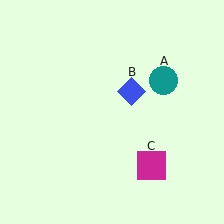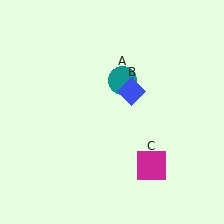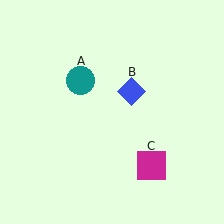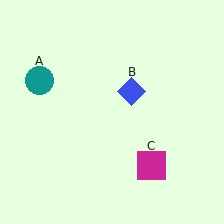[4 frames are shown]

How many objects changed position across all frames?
1 object changed position: teal circle (object A).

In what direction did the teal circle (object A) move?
The teal circle (object A) moved left.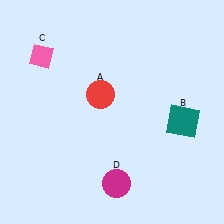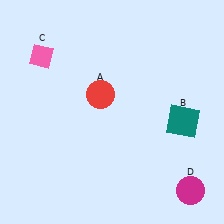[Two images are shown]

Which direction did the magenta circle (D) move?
The magenta circle (D) moved right.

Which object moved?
The magenta circle (D) moved right.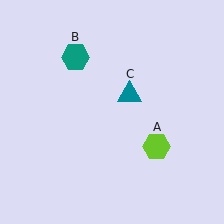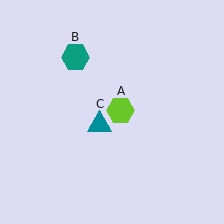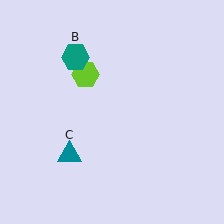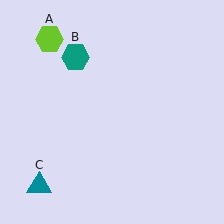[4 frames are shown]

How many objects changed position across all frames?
2 objects changed position: lime hexagon (object A), teal triangle (object C).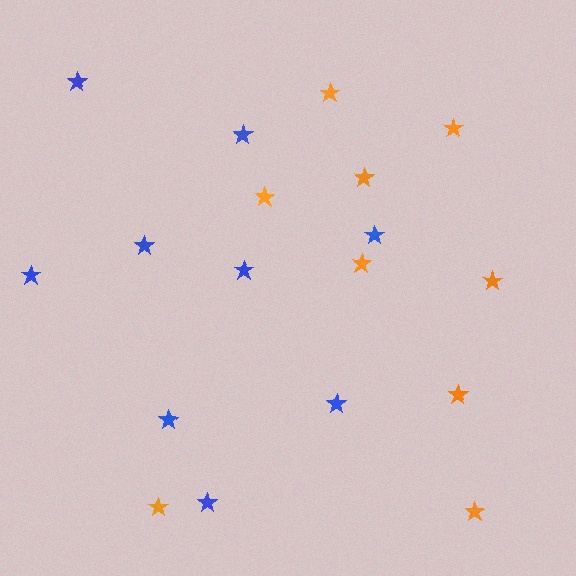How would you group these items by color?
There are 2 groups: one group of blue stars (9) and one group of orange stars (9).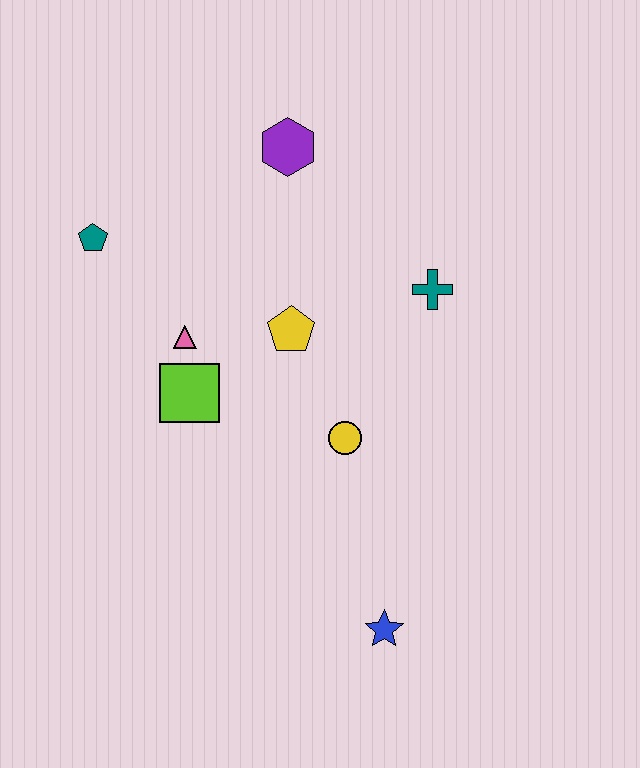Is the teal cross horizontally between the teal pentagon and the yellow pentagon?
No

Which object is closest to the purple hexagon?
The yellow pentagon is closest to the purple hexagon.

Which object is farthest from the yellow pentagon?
The blue star is farthest from the yellow pentagon.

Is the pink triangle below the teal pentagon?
Yes